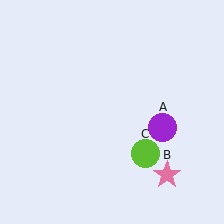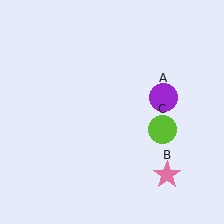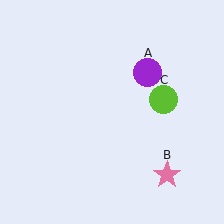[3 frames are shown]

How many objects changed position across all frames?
2 objects changed position: purple circle (object A), lime circle (object C).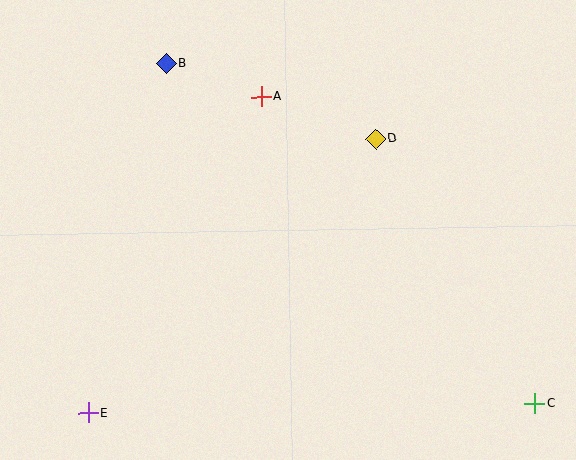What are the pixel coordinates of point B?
Point B is at (167, 63).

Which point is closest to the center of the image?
Point D at (376, 139) is closest to the center.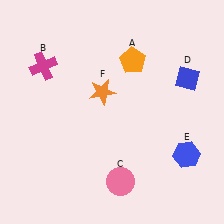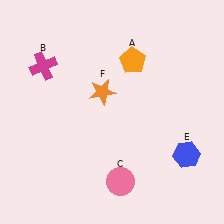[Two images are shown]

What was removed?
The blue diamond (D) was removed in Image 2.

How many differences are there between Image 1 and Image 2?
There is 1 difference between the two images.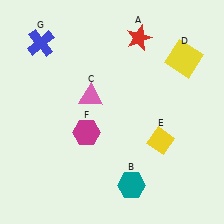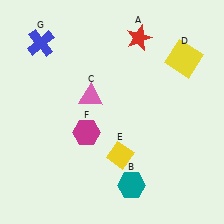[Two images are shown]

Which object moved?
The yellow diamond (E) moved left.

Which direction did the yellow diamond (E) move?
The yellow diamond (E) moved left.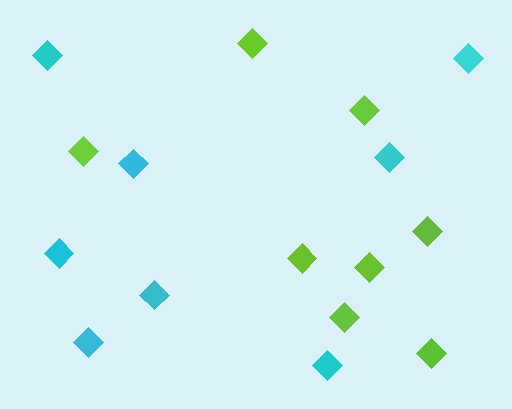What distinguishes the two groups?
There are 2 groups: one group of lime diamonds (8) and one group of cyan diamonds (8).